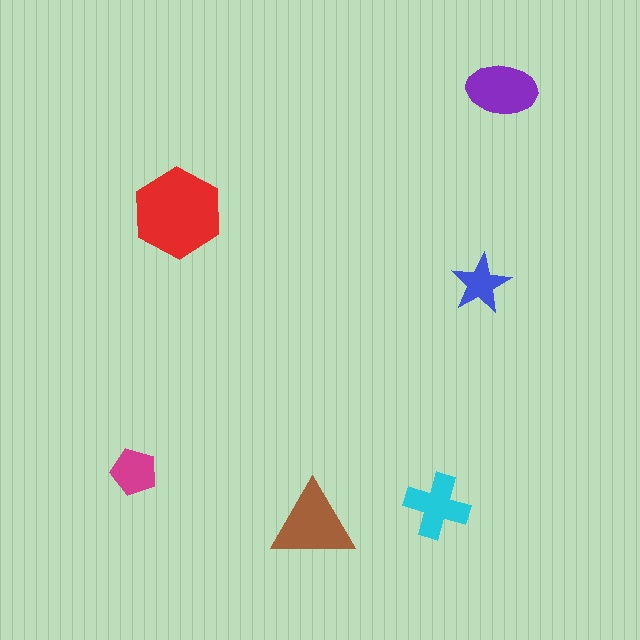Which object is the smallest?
The blue star.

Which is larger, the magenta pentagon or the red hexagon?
The red hexagon.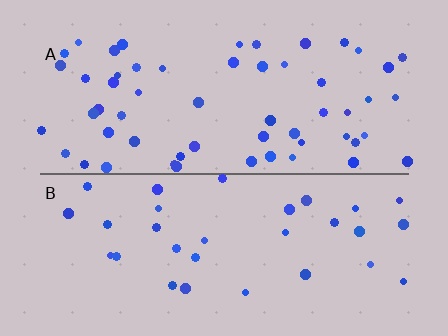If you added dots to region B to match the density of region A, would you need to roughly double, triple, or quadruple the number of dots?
Approximately double.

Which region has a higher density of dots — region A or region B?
A (the top).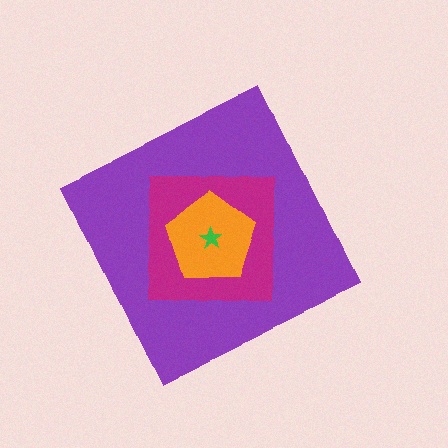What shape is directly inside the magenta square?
The orange pentagon.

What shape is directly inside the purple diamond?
The magenta square.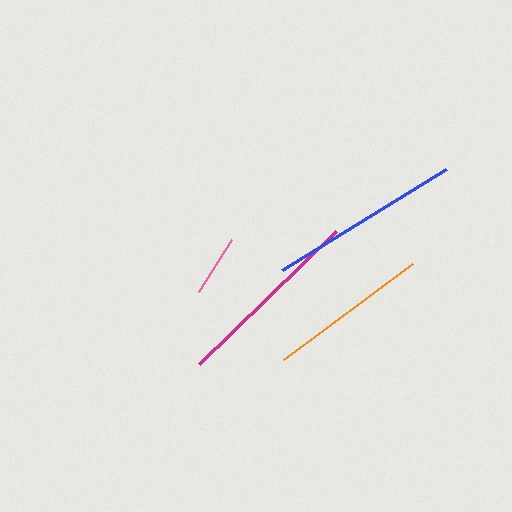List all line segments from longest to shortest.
From longest to shortest: blue, magenta, orange, pink.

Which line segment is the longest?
The blue line is the longest at approximately 193 pixels.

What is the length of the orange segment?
The orange segment is approximately 161 pixels long.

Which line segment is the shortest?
The pink line is the shortest at approximately 61 pixels.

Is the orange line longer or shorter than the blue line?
The blue line is longer than the orange line.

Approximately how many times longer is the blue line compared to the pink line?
The blue line is approximately 3.1 times the length of the pink line.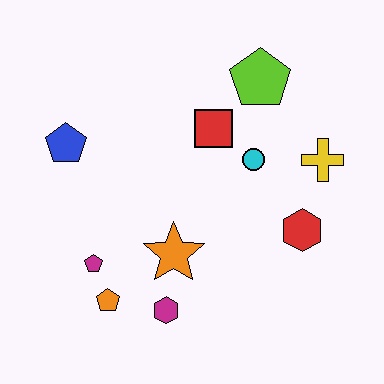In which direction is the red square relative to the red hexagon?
The red square is above the red hexagon.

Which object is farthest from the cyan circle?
The orange pentagon is farthest from the cyan circle.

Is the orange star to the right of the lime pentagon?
No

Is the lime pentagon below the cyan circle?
No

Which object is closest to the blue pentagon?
The magenta pentagon is closest to the blue pentagon.